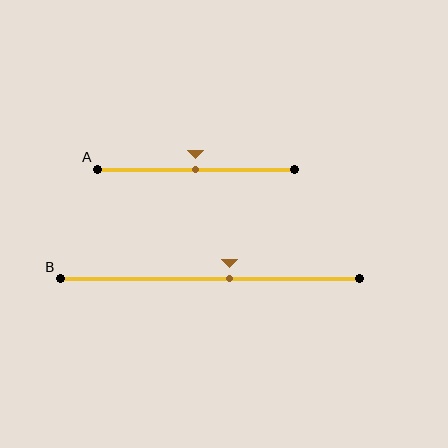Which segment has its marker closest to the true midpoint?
Segment A has its marker closest to the true midpoint.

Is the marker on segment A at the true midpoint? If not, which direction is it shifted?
Yes, the marker on segment A is at the true midpoint.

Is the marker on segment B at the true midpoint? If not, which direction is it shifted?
No, the marker on segment B is shifted to the right by about 6% of the segment length.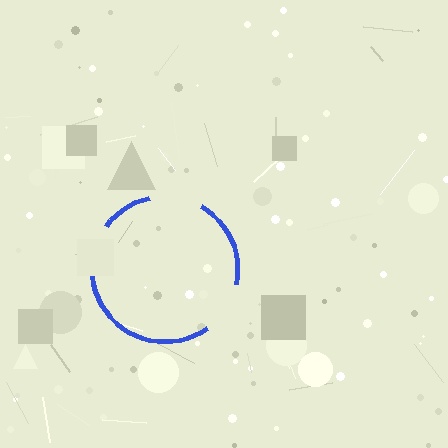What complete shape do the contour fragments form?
The contour fragments form a circle.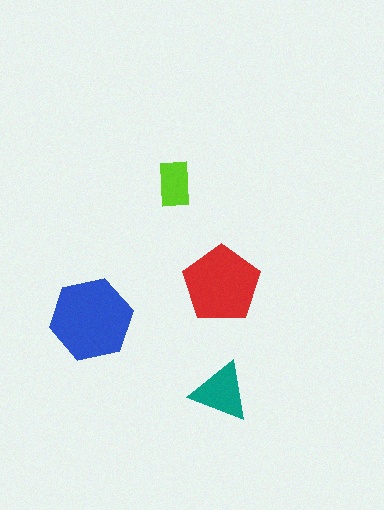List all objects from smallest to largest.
The lime rectangle, the teal triangle, the red pentagon, the blue hexagon.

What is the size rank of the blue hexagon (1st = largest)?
1st.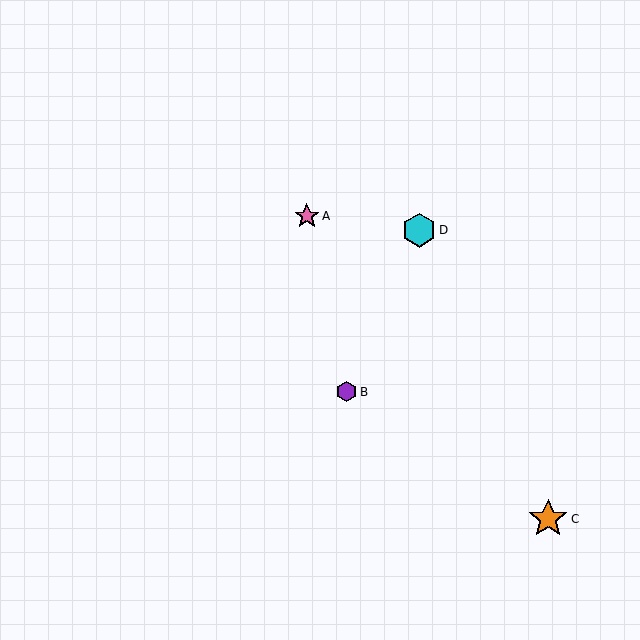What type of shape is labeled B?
Shape B is a purple hexagon.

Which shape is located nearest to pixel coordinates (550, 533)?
The orange star (labeled C) at (548, 519) is nearest to that location.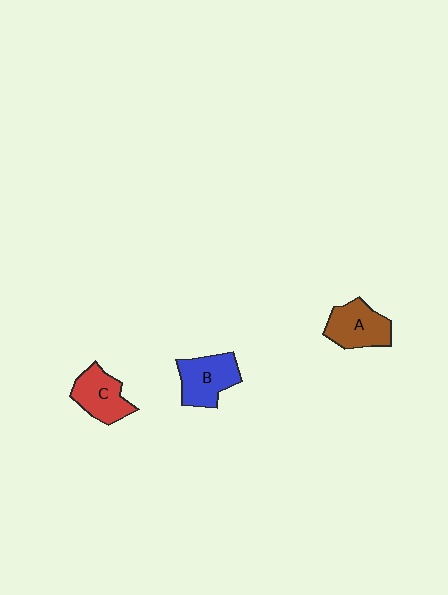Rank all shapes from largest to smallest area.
From largest to smallest: B (blue), A (brown), C (red).